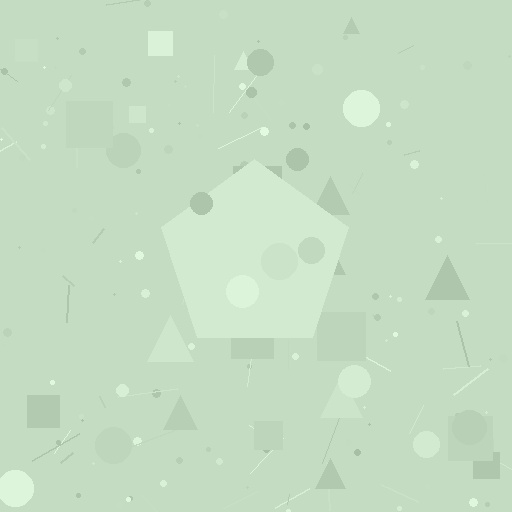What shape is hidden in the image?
A pentagon is hidden in the image.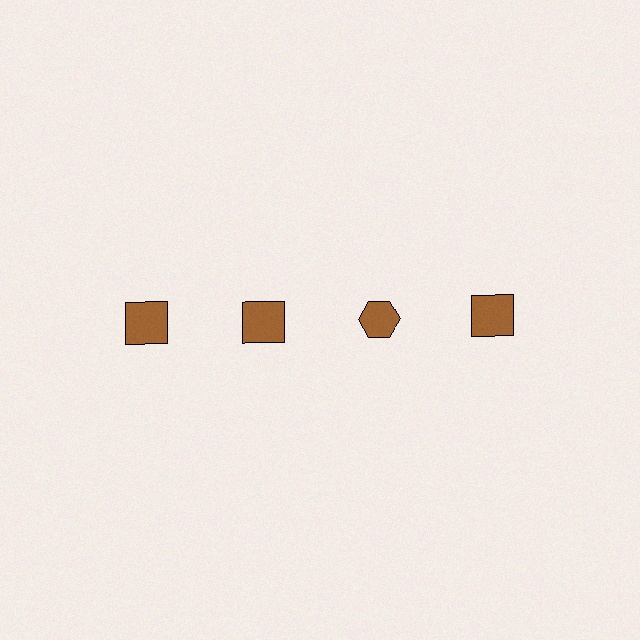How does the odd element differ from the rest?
It has a different shape: hexagon instead of square.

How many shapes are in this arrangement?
There are 4 shapes arranged in a grid pattern.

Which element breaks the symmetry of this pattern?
The brown hexagon in the top row, center column breaks the symmetry. All other shapes are brown squares.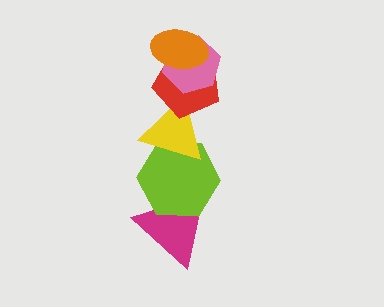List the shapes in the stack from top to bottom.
From top to bottom: the orange ellipse, the pink hexagon, the red pentagon, the yellow triangle, the lime hexagon, the magenta triangle.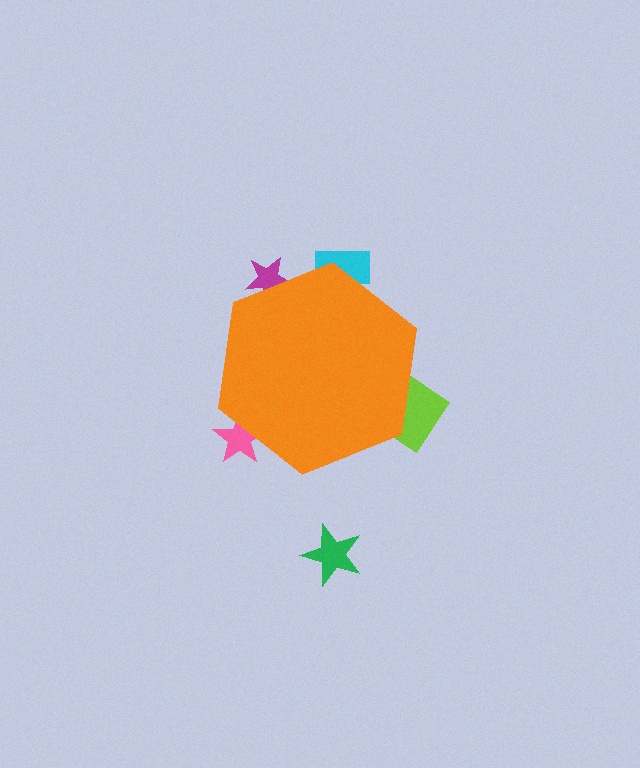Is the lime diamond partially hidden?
Yes, the lime diamond is partially hidden behind the orange hexagon.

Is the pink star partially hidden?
Yes, the pink star is partially hidden behind the orange hexagon.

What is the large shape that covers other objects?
An orange hexagon.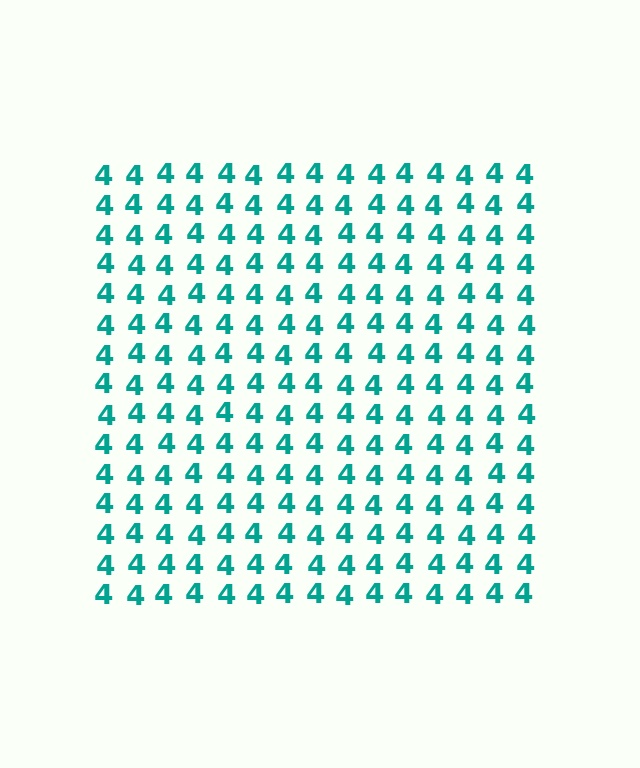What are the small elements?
The small elements are digit 4's.